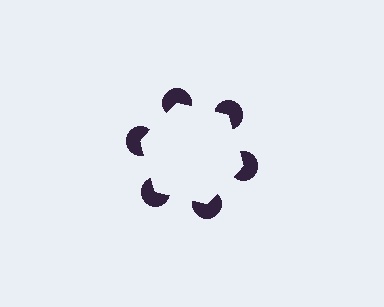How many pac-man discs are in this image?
There are 6 — one at each vertex of the illusory hexagon.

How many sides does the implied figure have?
6 sides.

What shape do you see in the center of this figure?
An illusory hexagon — its edges are inferred from the aligned wedge cuts in the pac-man discs, not physically drawn.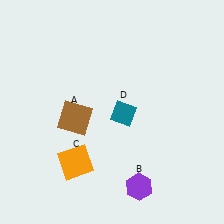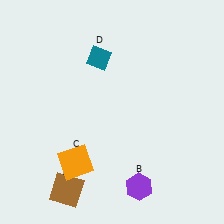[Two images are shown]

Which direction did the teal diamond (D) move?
The teal diamond (D) moved up.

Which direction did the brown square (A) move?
The brown square (A) moved down.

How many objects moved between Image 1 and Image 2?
2 objects moved between the two images.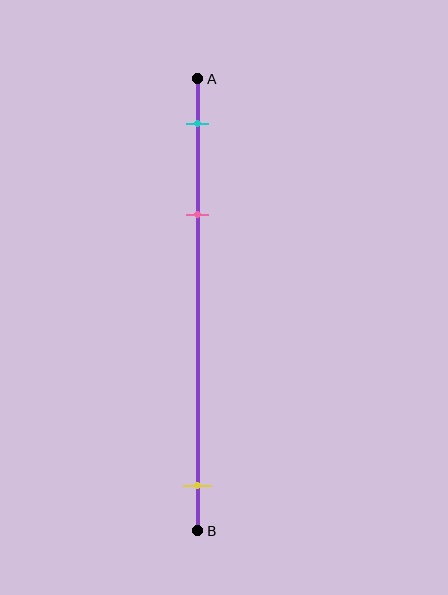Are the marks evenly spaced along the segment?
No, the marks are not evenly spaced.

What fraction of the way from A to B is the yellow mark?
The yellow mark is approximately 90% (0.9) of the way from A to B.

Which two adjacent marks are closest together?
The cyan and pink marks are the closest adjacent pair.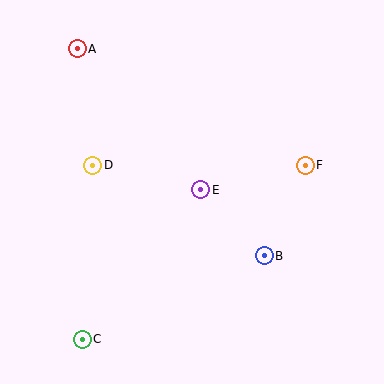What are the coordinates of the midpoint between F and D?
The midpoint between F and D is at (199, 165).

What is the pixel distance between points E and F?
The distance between E and F is 107 pixels.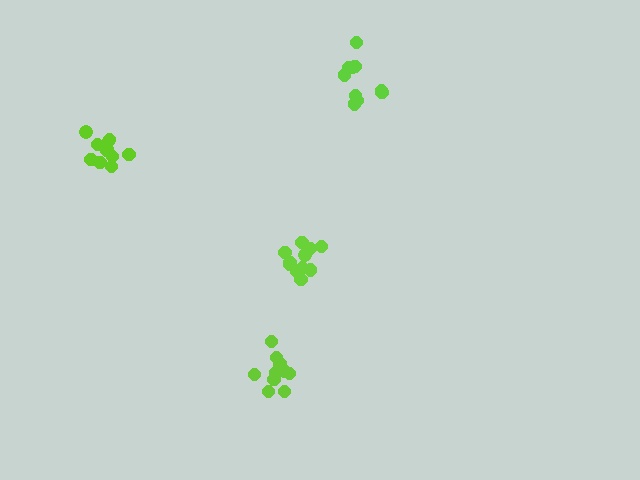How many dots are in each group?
Group 1: 10 dots, Group 2: 11 dots, Group 3: 11 dots, Group 4: 12 dots (44 total).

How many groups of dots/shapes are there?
There are 4 groups.